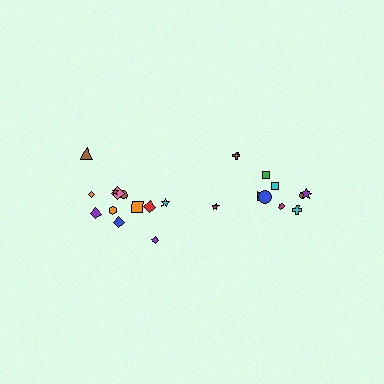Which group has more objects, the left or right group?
The left group.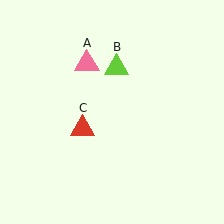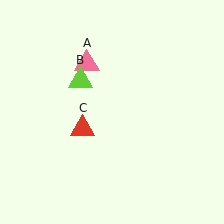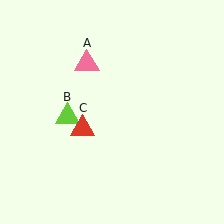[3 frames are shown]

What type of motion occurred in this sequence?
The lime triangle (object B) rotated counterclockwise around the center of the scene.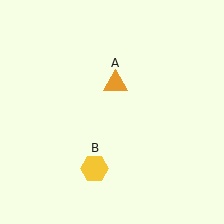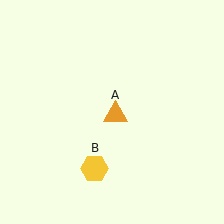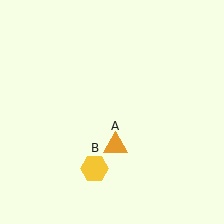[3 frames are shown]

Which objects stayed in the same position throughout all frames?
Yellow hexagon (object B) remained stationary.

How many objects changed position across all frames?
1 object changed position: orange triangle (object A).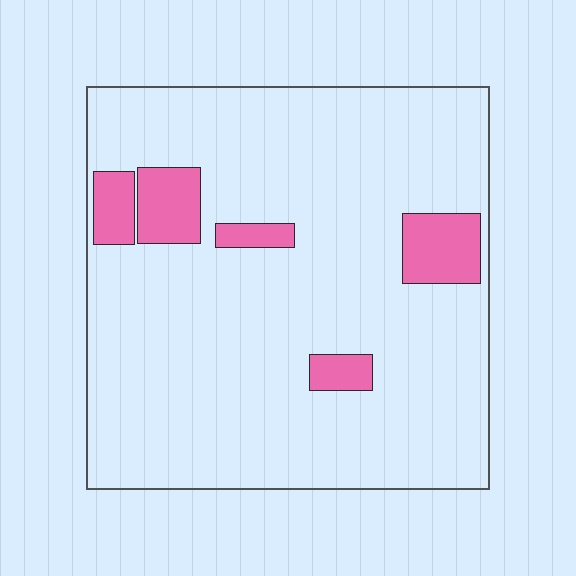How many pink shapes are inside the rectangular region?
5.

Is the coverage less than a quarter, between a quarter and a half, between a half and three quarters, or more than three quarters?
Less than a quarter.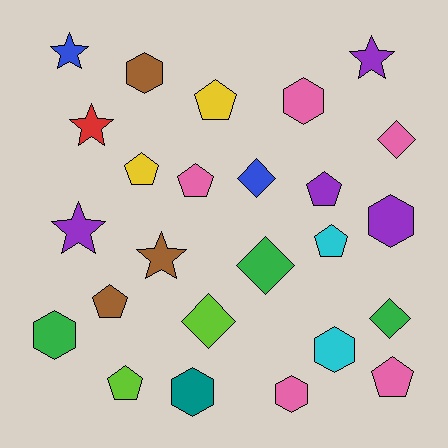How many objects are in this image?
There are 25 objects.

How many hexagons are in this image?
There are 7 hexagons.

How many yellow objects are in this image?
There are 2 yellow objects.